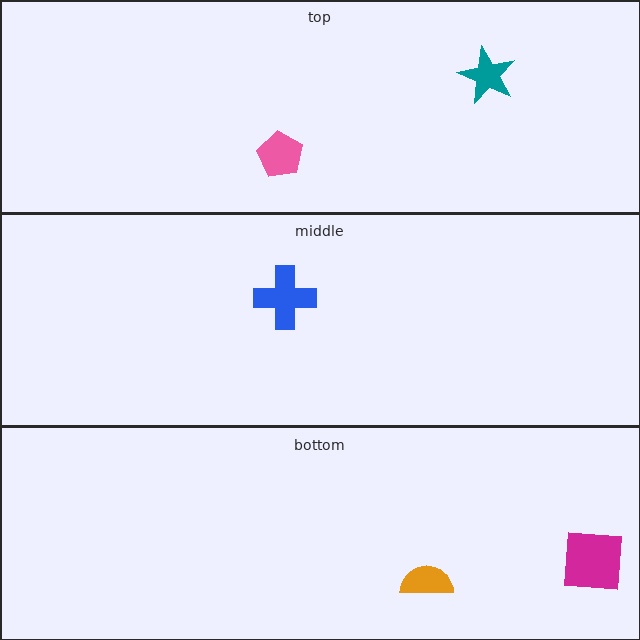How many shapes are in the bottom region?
2.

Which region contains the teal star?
The top region.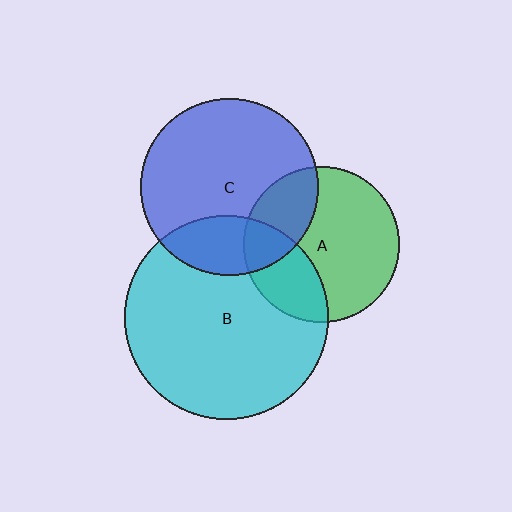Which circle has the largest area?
Circle B (cyan).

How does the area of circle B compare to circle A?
Approximately 1.7 times.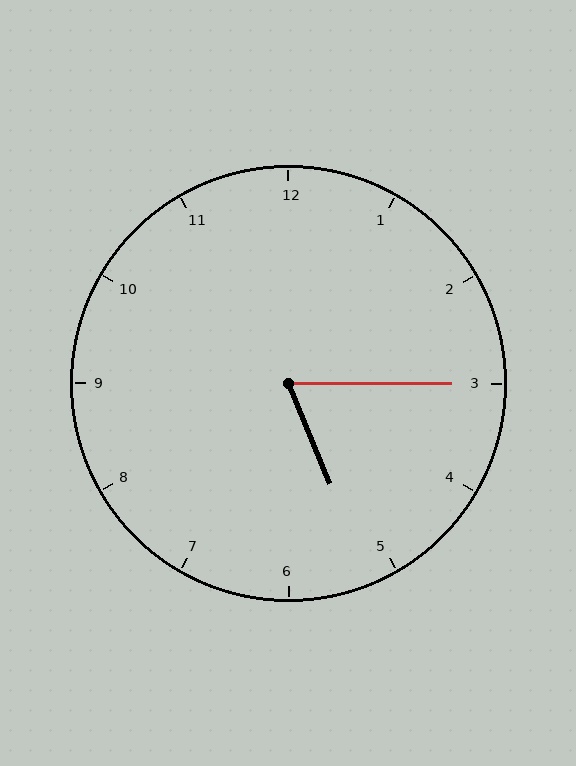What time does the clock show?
5:15.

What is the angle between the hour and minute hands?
Approximately 68 degrees.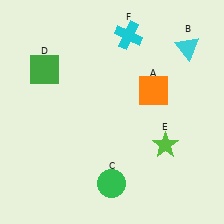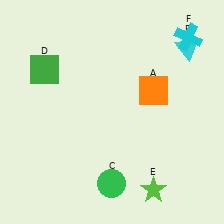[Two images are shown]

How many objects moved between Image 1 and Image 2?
2 objects moved between the two images.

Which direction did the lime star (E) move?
The lime star (E) moved down.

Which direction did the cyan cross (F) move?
The cyan cross (F) moved right.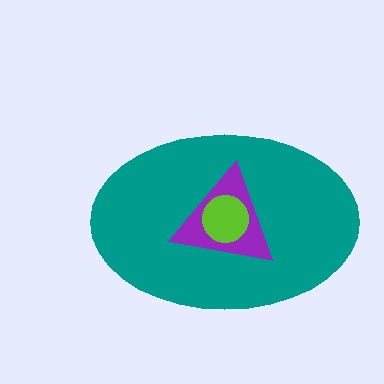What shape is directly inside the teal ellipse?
The purple triangle.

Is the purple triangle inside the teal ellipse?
Yes.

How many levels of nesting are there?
3.